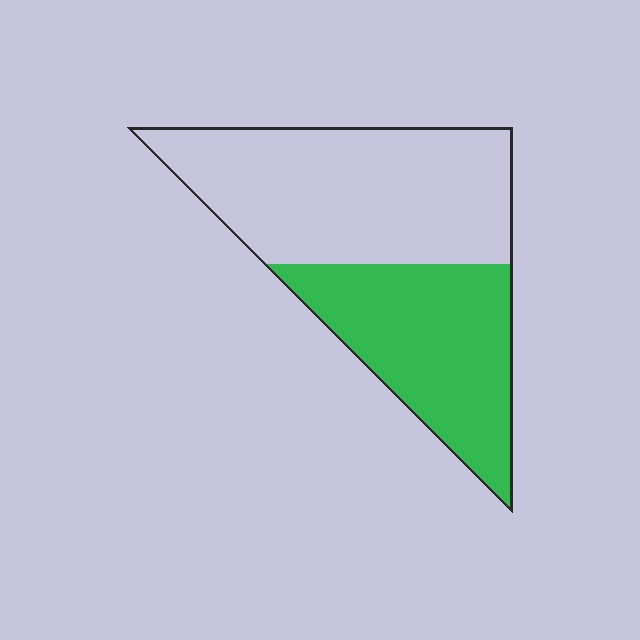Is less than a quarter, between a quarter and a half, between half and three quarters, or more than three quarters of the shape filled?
Between a quarter and a half.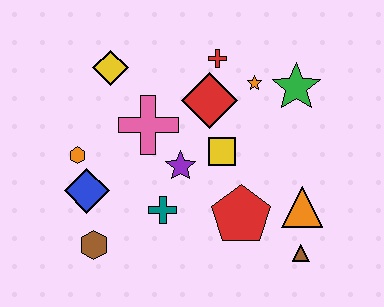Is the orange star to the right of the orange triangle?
No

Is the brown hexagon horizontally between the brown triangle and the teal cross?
No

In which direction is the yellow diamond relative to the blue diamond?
The yellow diamond is above the blue diamond.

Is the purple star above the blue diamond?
Yes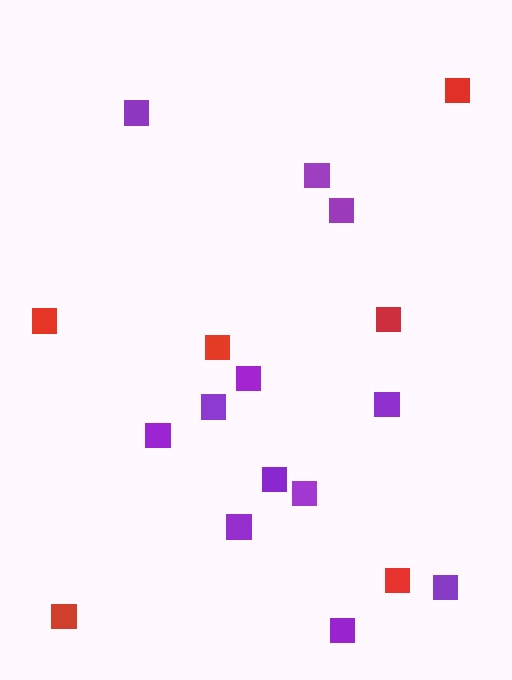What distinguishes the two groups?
There are 2 groups: one group of red squares (6) and one group of purple squares (12).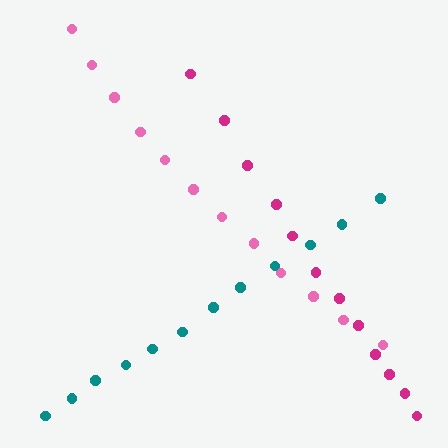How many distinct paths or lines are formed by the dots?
There are 3 distinct paths.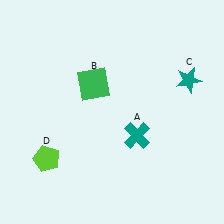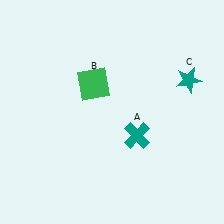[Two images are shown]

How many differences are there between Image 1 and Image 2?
There is 1 difference between the two images.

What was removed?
The lime pentagon (D) was removed in Image 2.